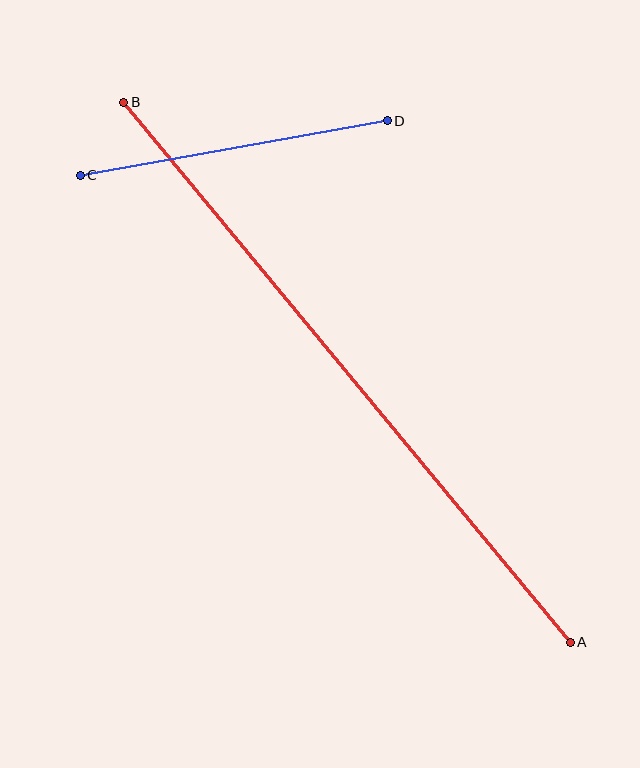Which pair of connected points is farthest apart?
Points A and B are farthest apart.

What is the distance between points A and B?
The distance is approximately 701 pixels.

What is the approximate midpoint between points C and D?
The midpoint is at approximately (234, 148) pixels.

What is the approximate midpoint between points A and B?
The midpoint is at approximately (347, 372) pixels.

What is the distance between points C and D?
The distance is approximately 312 pixels.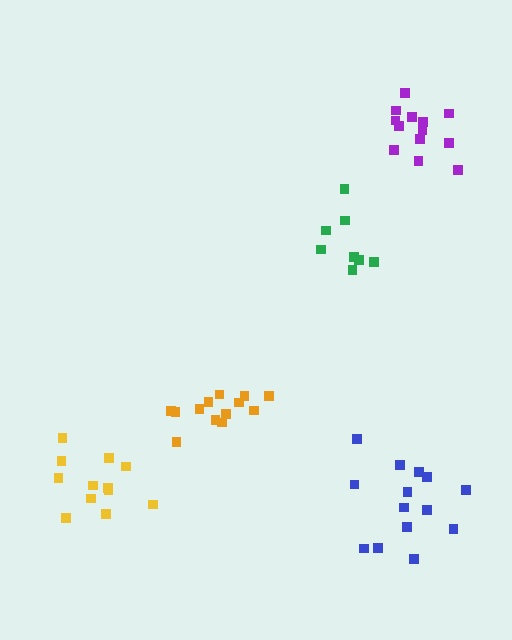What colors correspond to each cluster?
The clusters are colored: purple, green, orange, blue, yellow.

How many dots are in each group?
Group 1: 13 dots, Group 2: 8 dots, Group 3: 13 dots, Group 4: 14 dots, Group 5: 12 dots (60 total).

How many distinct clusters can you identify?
There are 5 distinct clusters.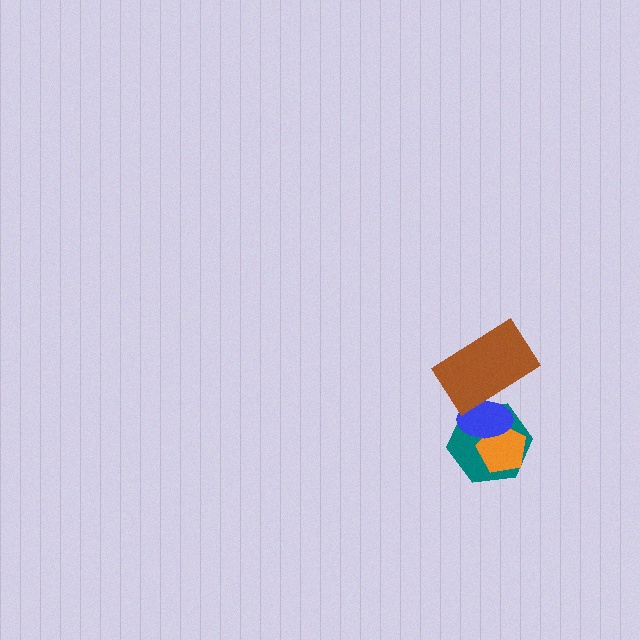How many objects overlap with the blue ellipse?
3 objects overlap with the blue ellipse.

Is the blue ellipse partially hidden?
Yes, it is partially covered by another shape.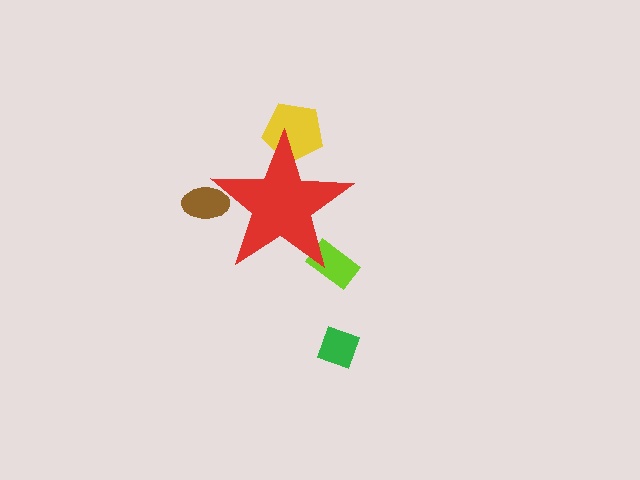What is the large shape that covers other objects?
A red star.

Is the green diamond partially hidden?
No, the green diamond is fully visible.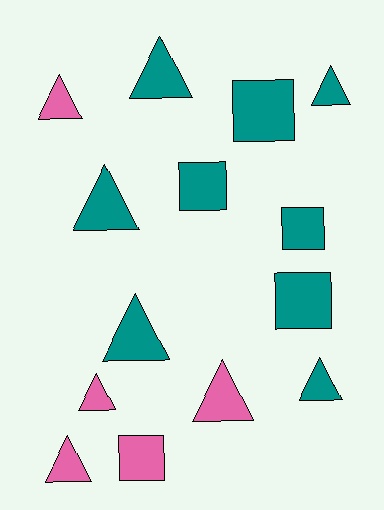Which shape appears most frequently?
Triangle, with 9 objects.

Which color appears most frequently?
Teal, with 9 objects.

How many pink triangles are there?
There are 4 pink triangles.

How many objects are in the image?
There are 14 objects.